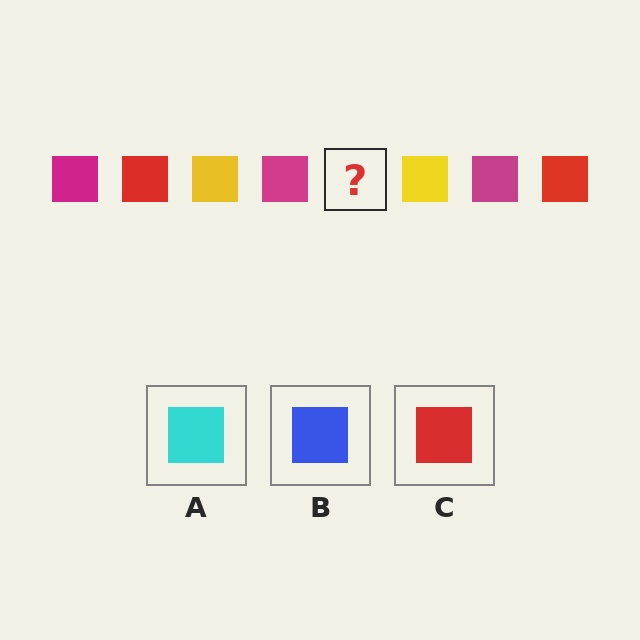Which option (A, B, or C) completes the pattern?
C.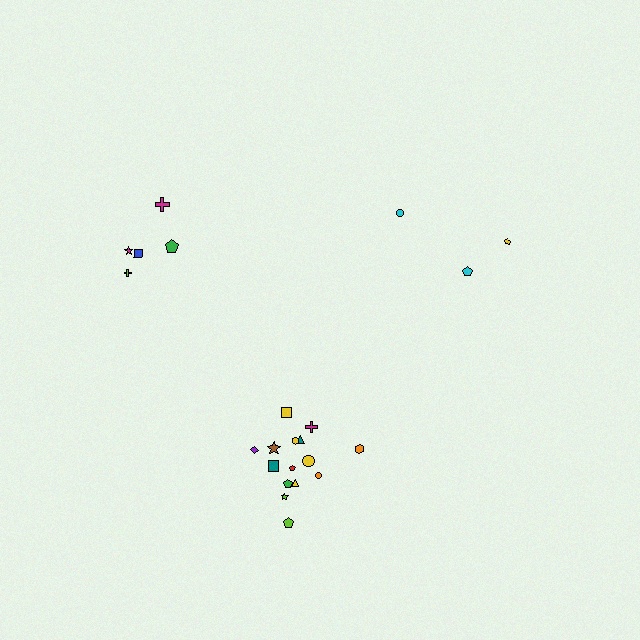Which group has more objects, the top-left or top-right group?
The top-left group.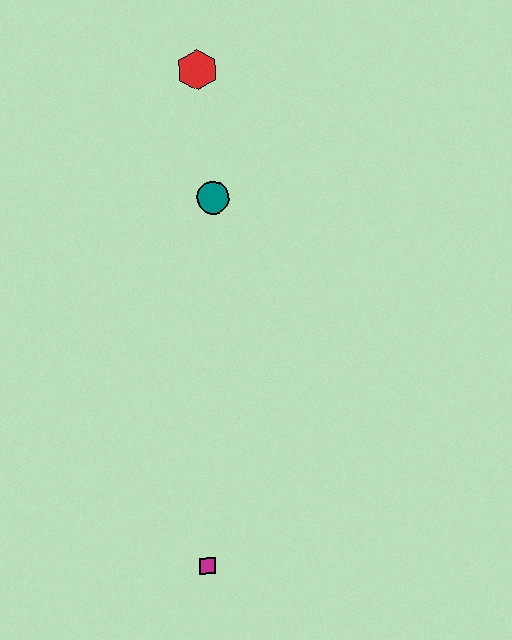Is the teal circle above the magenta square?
Yes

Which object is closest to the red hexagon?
The teal circle is closest to the red hexagon.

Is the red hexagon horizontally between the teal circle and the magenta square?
Yes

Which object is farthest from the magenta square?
The red hexagon is farthest from the magenta square.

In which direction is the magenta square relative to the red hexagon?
The magenta square is below the red hexagon.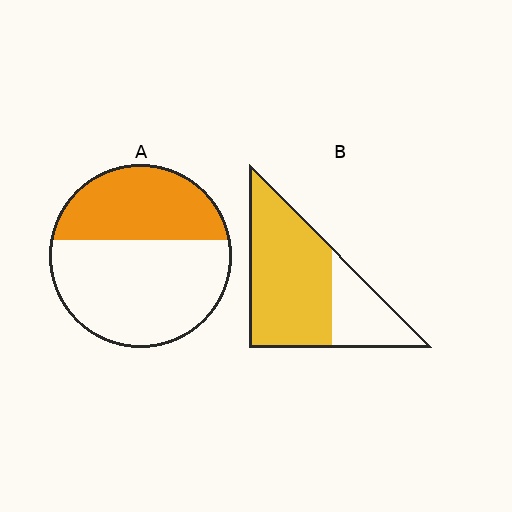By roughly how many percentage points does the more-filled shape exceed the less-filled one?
By roughly 30 percentage points (B over A).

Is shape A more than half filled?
No.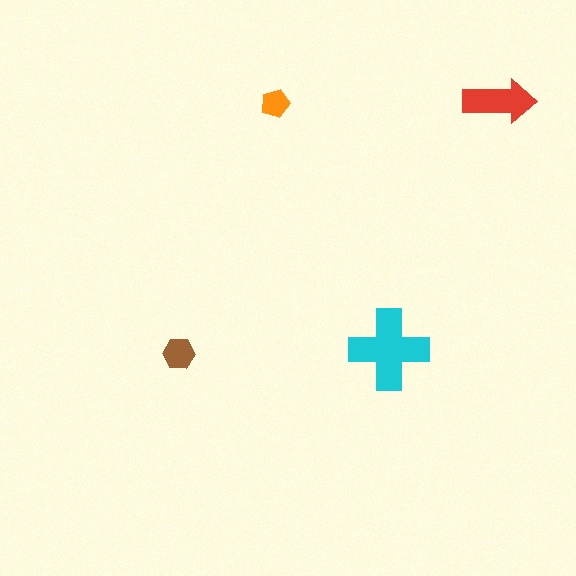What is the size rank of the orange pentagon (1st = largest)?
4th.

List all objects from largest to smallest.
The cyan cross, the red arrow, the brown hexagon, the orange pentagon.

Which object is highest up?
The red arrow is topmost.